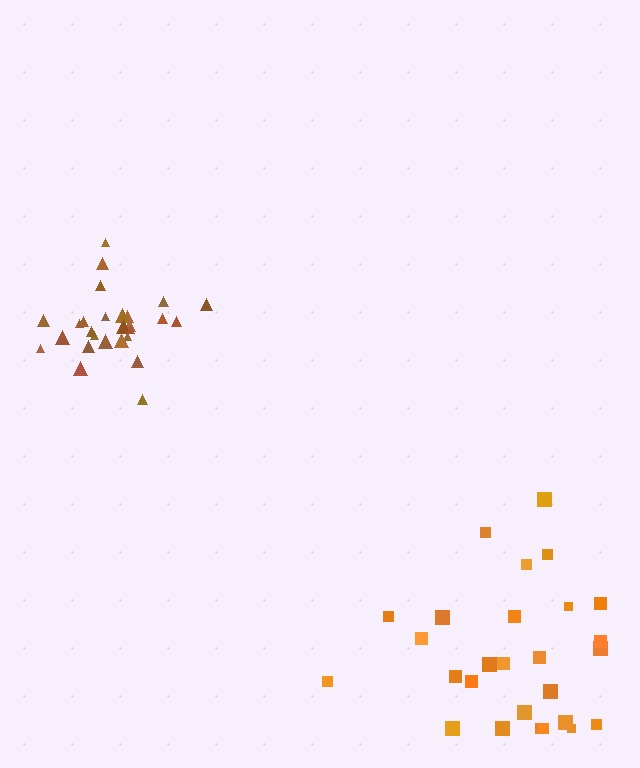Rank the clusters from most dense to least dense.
brown, orange.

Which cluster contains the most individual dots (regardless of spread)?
Brown (27).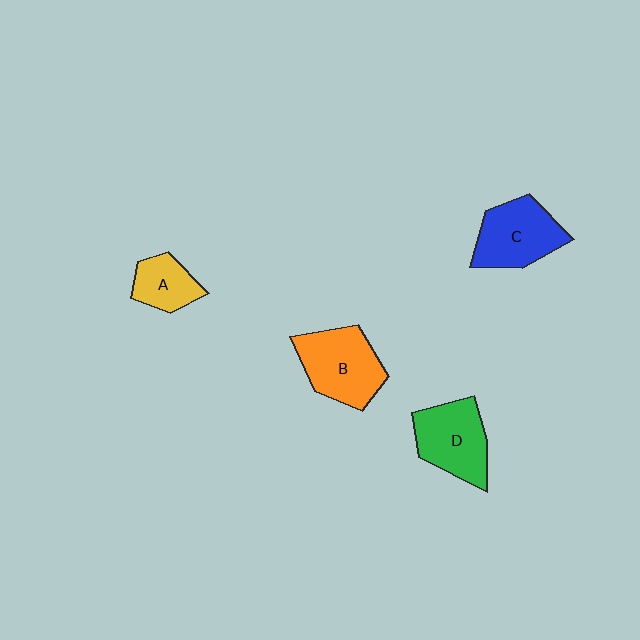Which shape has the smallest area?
Shape A (yellow).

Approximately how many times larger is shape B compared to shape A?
Approximately 1.8 times.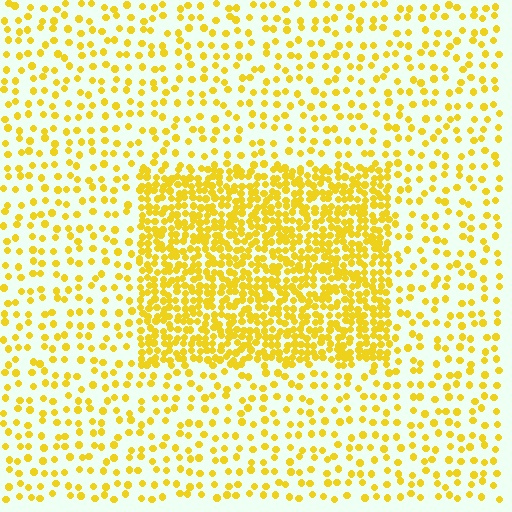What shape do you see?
I see a rectangle.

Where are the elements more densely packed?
The elements are more densely packed inside the rectangle boundary.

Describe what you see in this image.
The image contains small yellow elements arranged at two different densities. A rectangle-shaped region is visible where the elements are more densely packed than the surrounding area.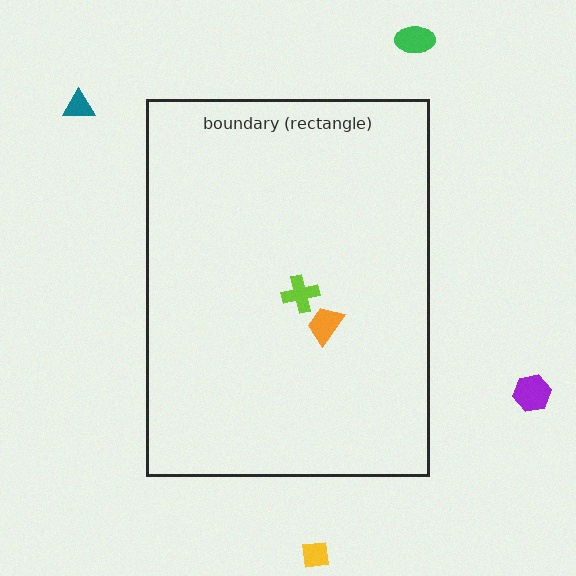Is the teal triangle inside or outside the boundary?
Outside.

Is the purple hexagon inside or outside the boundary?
Outside.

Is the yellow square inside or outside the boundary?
Outside.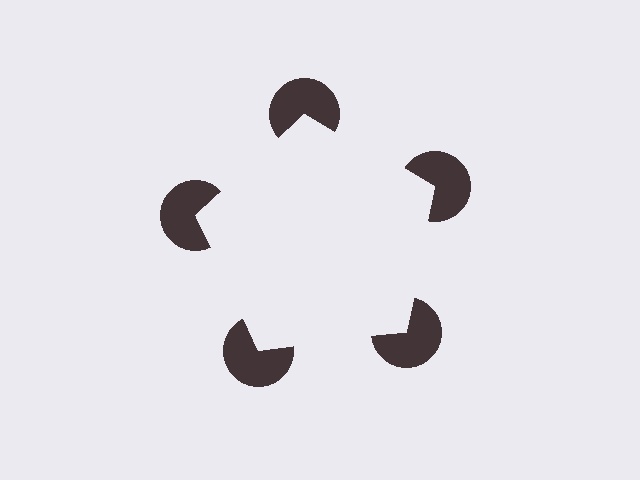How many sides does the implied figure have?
5 sides.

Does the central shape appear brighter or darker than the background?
It typically appears slightly brighter than the background, even though no actual brightness change is drawn.